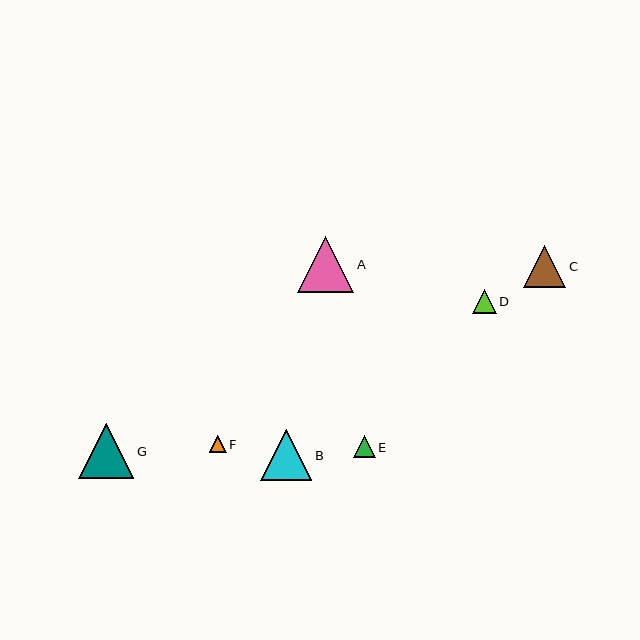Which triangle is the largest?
Triangle A is the largest with a size of approximately 56 pixels.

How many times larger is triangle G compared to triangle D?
Triangle G is approximately 2.3 times the size of triangle D.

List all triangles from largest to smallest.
From largest to smallest: A, G, B, C, D, E, F.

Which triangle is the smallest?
Triangle F is the smallest with a size of approximately 17 pixels.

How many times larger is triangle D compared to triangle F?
Triangle D is approximately 1.4 times the size of triangle F.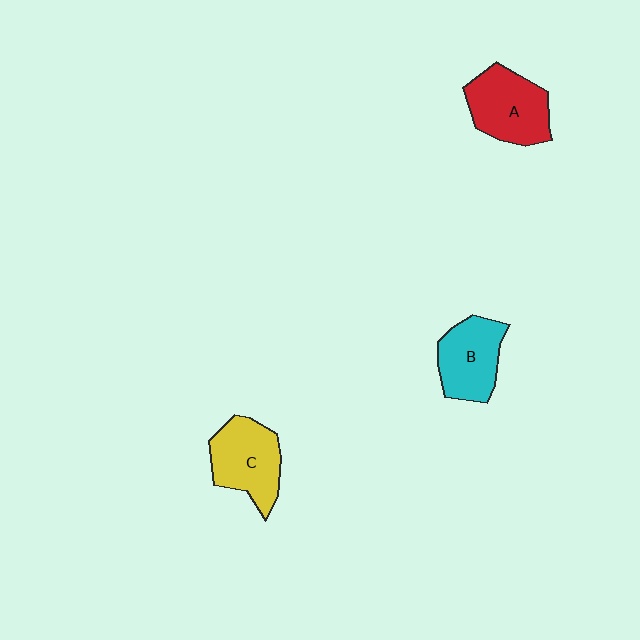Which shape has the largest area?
Shape A (red).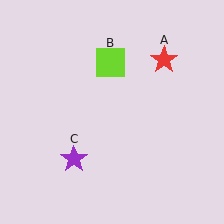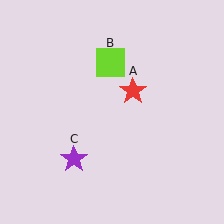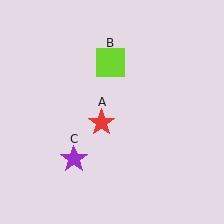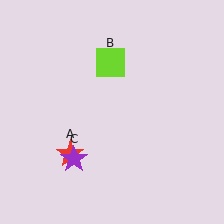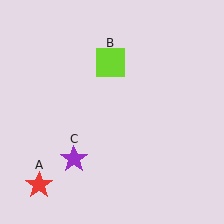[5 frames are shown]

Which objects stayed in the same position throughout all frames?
Lime square (object B) and purple star (object C) remained stationary.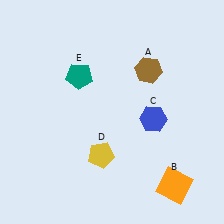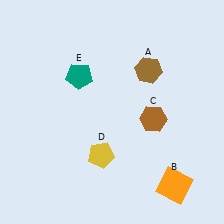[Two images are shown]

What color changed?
The hexagon (C) changed from blue in Image 1 to brown in Image 2.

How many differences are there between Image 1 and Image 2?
There is 1 difference between the two images.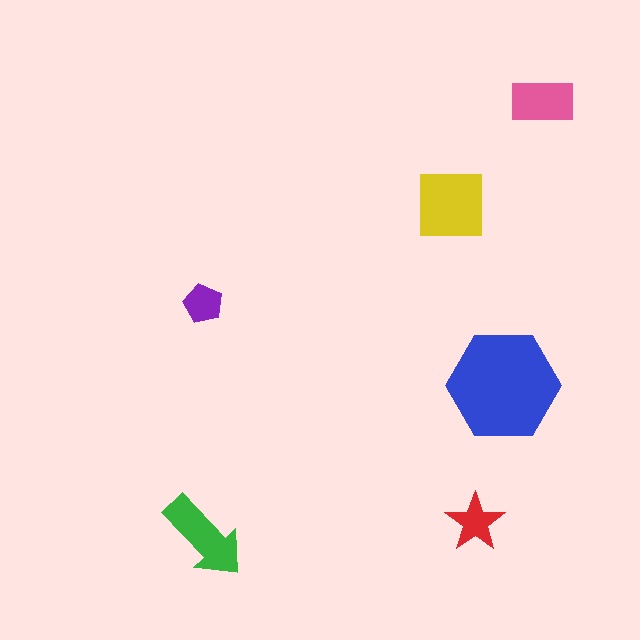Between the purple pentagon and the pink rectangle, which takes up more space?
The pink rectangle.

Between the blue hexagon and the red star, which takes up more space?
The blue hexagon.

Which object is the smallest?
The purple pentagon.